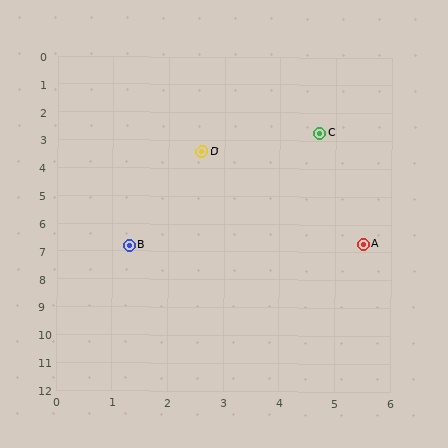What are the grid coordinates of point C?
Point C is at approximately (4.7, 2.7).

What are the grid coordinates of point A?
Point A is at approximately (5.5, 6.7).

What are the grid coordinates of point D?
Point D is at approximately (2.6, 3.4).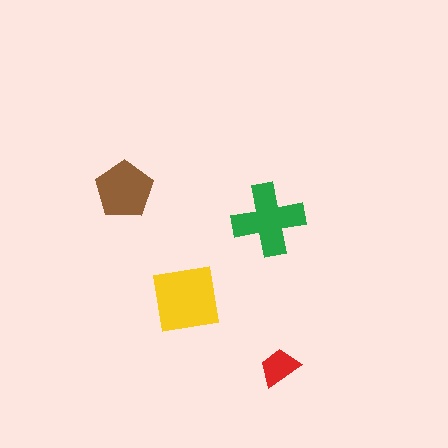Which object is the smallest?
The red trapezoid.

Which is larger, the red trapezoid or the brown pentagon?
The brown pentagon.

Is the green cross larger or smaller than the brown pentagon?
Larger.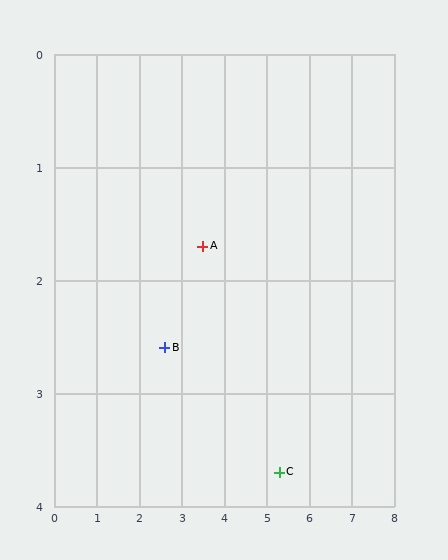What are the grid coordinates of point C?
Point C is at approximately (5.3, 3.7).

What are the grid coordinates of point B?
Point B is at approximately (2.6, 2.6).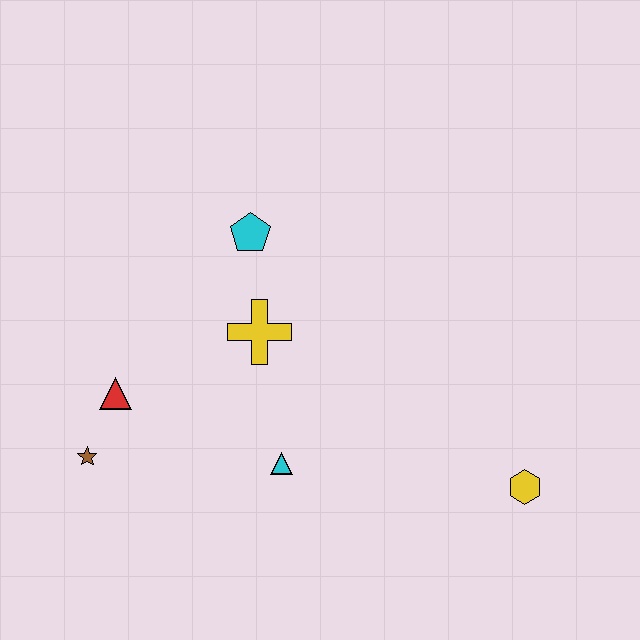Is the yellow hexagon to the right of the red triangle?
Yes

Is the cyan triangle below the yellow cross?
Yes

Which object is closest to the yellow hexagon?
The cyan triangle is closest to the yellow hexagon.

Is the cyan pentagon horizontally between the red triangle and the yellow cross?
Yes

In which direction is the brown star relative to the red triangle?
The brown star is below the red triangle.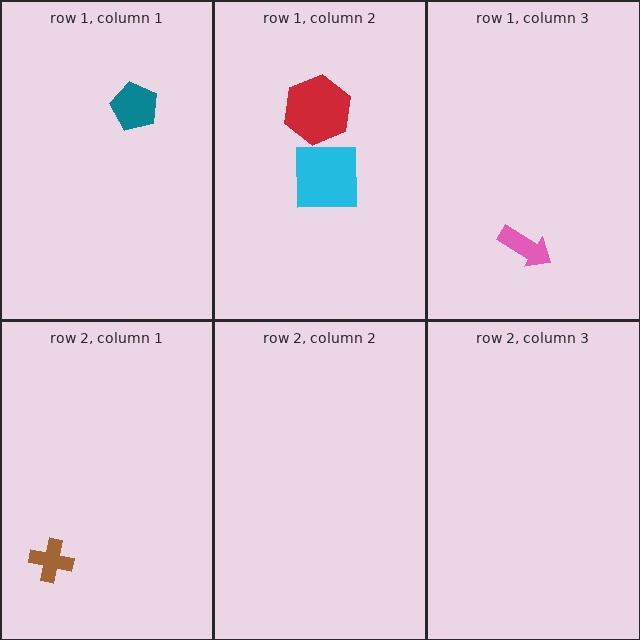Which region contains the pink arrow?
The row 1, column 3 region.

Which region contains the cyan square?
The row 1, column 2 region.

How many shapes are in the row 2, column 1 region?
1.